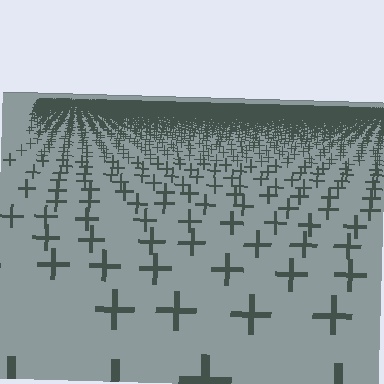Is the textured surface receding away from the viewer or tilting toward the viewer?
The surface is receding away from the viewer. Texture elements get smaller and denser toward the top.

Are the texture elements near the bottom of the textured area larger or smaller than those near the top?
Larger. Near the bottom, elements are closer to the viewer and appear at a bigger on-screen size.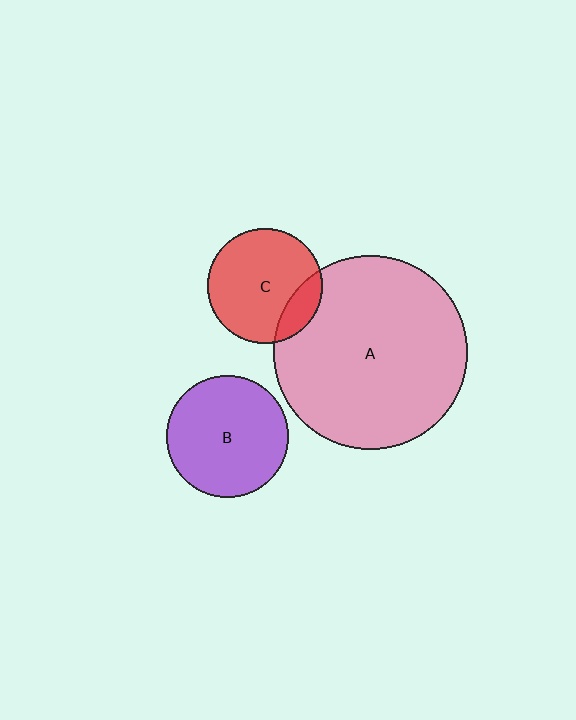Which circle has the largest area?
Circle A (pink).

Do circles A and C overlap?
Yes.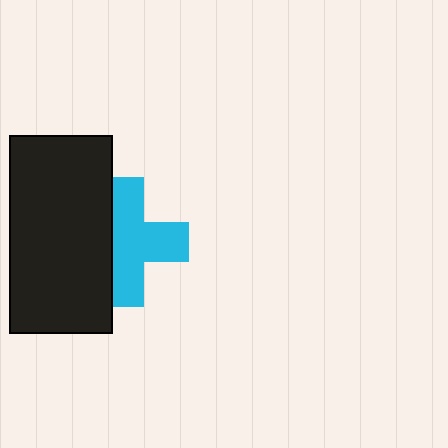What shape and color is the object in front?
The object in front is a black rectangle.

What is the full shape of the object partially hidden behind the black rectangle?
The partially hidden object is a cyan cross.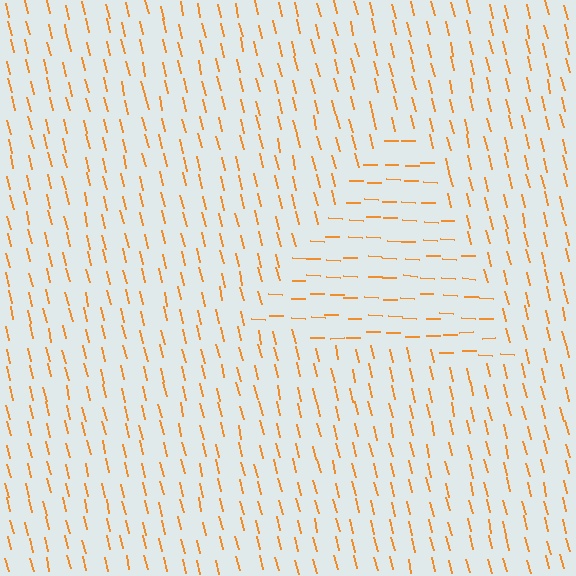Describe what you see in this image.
The image is filled with small orange line segments. A triangle region in the image has lines oriented differently from the surrounding lines, creating a visible texture boundary.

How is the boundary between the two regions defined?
The boundary is defined purely by a change in line orientation (approximately 75 degrees difference). All lines are the same color and thickness.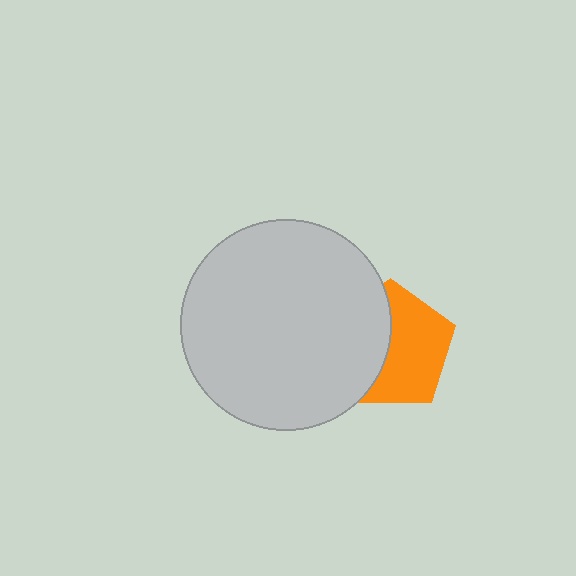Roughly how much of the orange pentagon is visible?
About half of it is visible (roughly 57%).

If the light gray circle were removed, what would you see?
You would see the complete orange pentagon.